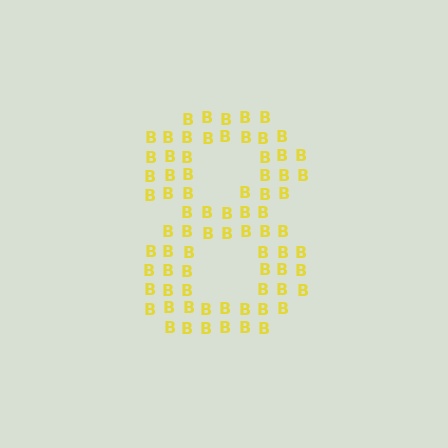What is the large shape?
The large shape is the digit 8.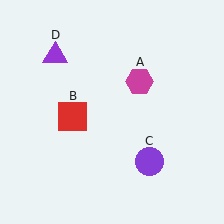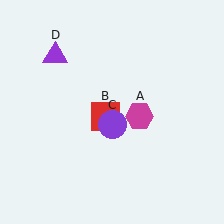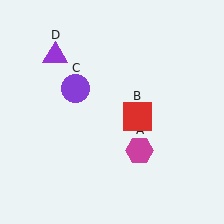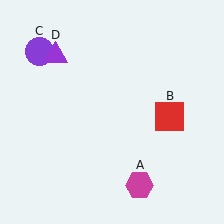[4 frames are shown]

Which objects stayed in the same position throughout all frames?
Purple triangle (object D) remained stationary.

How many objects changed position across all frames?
3 objects changed position: magenta hexagon (object A), red square (object B), purple circle (object C).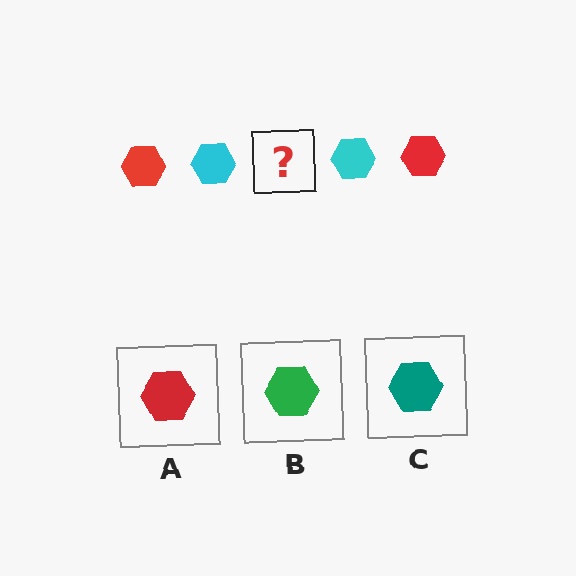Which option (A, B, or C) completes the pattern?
A.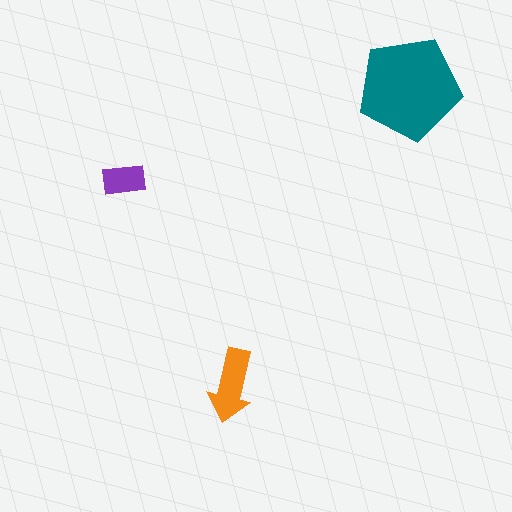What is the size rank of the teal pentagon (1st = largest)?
1st.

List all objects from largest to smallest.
The teal pentagon, the orange arrow, the purple rectangle.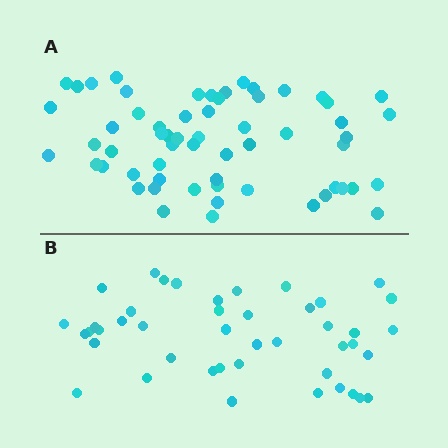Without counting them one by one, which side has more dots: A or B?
Region A (the top region) has more dots.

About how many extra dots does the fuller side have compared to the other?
Region A has approximately 15 more dots than region B.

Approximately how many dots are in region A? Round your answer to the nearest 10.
About 60 dots.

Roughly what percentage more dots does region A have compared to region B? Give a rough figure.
About 35% more.